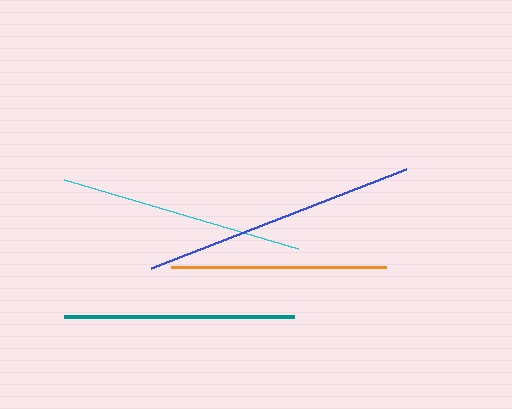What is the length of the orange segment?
The orange segment is approximately 215 pixels long.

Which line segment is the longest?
The blue line is the longest at approximately 273 pixels.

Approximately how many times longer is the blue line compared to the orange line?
The blue line is approximately 1.3 times the length of the orange line.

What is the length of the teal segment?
The teal segment is approximately 230 pixels long.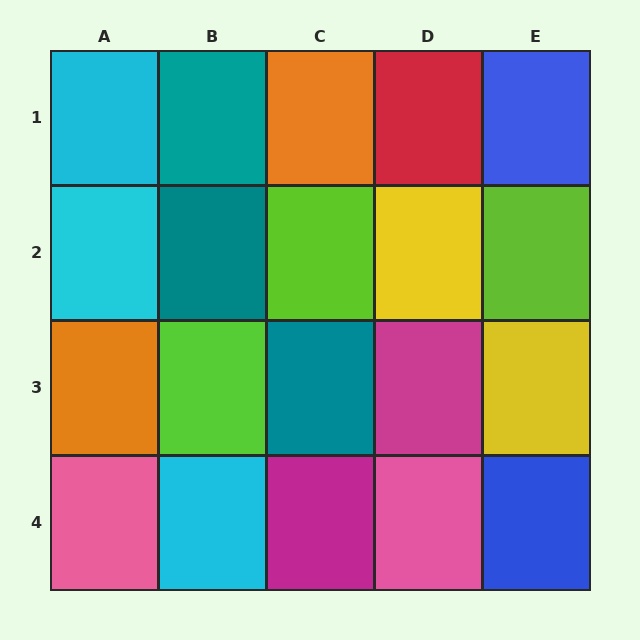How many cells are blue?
2 cells are blue.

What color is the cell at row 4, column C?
Magenta.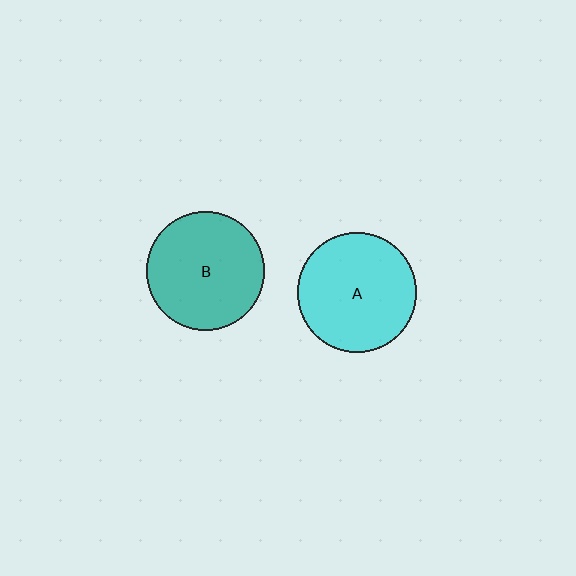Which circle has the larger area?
Circle A (cyan).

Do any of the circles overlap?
No, none of the circles overlap.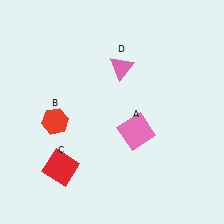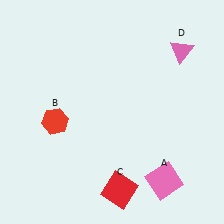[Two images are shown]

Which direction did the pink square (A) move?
The pink square (A) moved down.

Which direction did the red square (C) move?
The red square (C) moved right.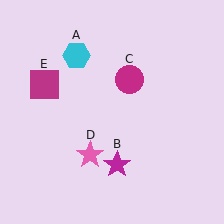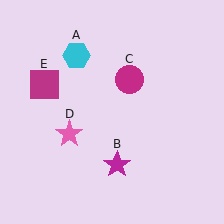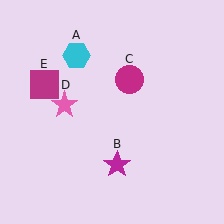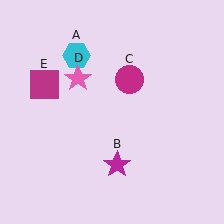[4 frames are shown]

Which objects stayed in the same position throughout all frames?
Cyan hexagon (object A) and magenta star (object B) and magenta circle (object C) and magenta square (object E) remained stationary.